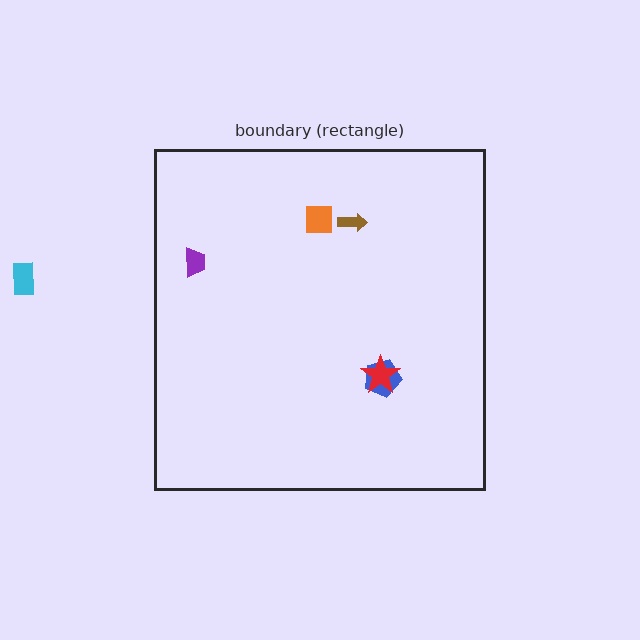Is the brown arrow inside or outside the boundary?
Inside.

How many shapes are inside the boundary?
5 inside, 1 outside.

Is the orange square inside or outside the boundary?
Inside.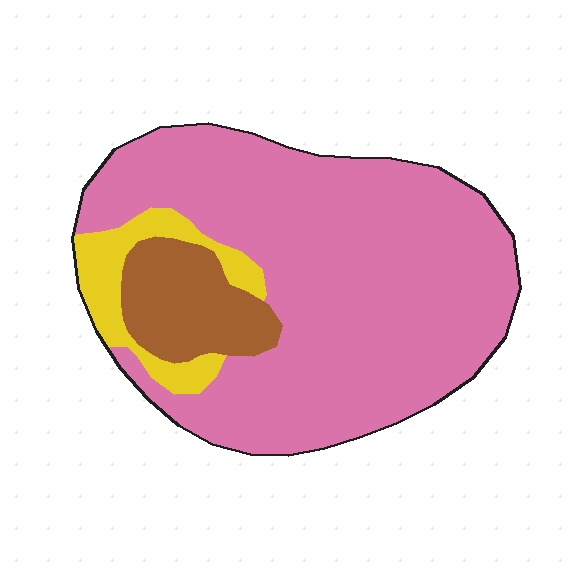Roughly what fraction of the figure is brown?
Brown takes up about one eighth (1/8) of the figure.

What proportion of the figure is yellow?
Yellow covers 10% of the figure.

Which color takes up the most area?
Pink, at roughly 75%.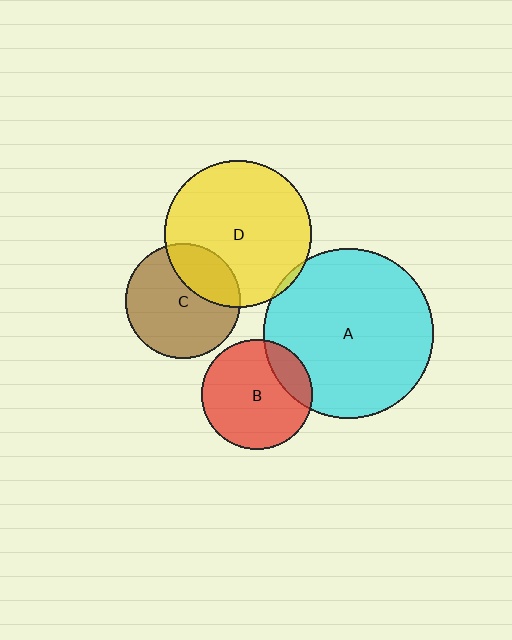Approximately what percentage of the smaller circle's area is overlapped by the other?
Approximately 30%.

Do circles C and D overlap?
Yes.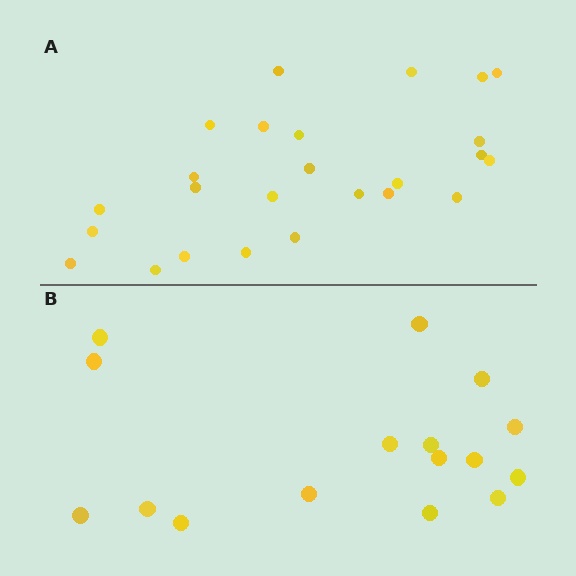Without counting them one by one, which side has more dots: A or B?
Region A (the top region) has more dots.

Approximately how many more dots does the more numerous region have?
Region A has roughly 8 or so more dots than region B.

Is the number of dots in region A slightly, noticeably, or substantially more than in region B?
Region A has substantially more. The ratio is roughly 1.6 to 1.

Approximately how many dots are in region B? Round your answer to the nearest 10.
About 20 dots. (The exact count is 16, which rounds to 20.)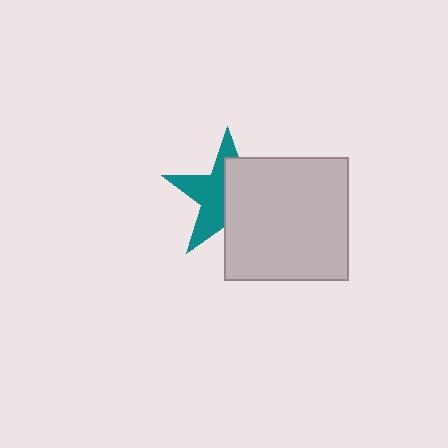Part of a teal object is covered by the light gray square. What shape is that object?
It is a star.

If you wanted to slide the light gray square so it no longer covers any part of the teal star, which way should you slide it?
Slide it right — that is the most direct way to separate the two shapes.